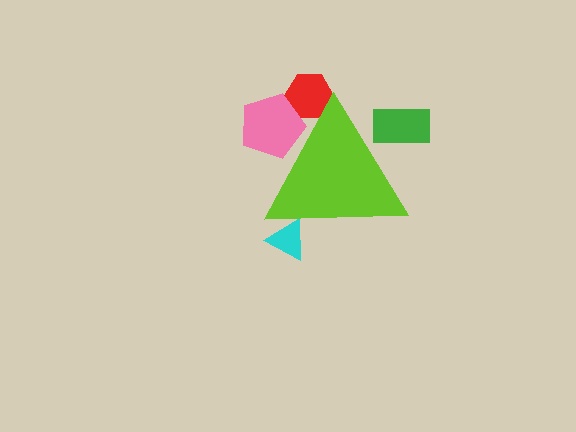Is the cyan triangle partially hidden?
Yes, the cyan triangle is partially hidden behind the lime triangle.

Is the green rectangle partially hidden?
Yes, the green rectangle is partially hidden behind the lime triangle.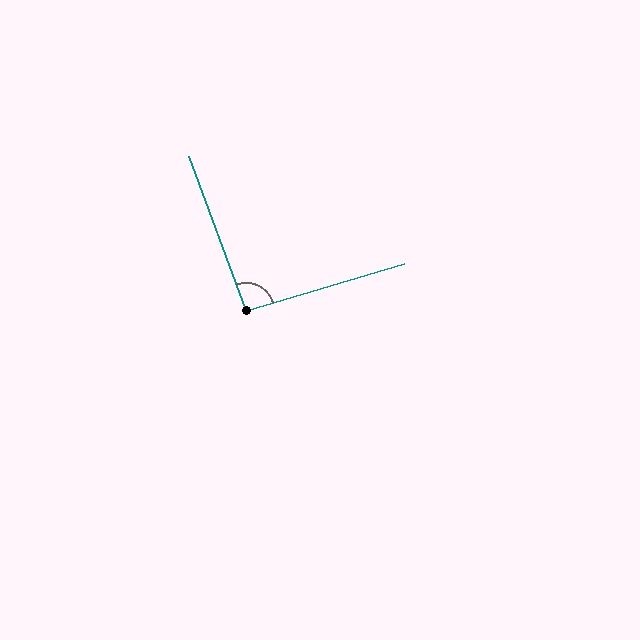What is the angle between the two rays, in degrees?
Approximately 94 degrees.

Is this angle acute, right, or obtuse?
It is approximately a right angle.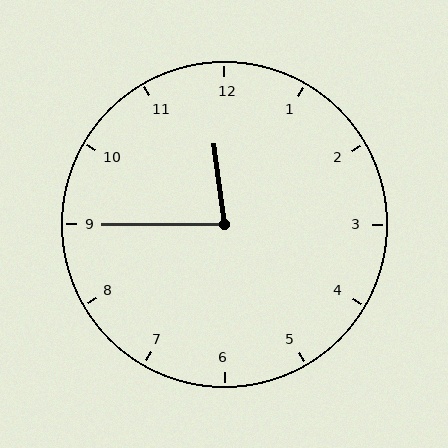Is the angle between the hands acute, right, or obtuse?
It is acute.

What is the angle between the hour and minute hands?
Approximately 82 degrees.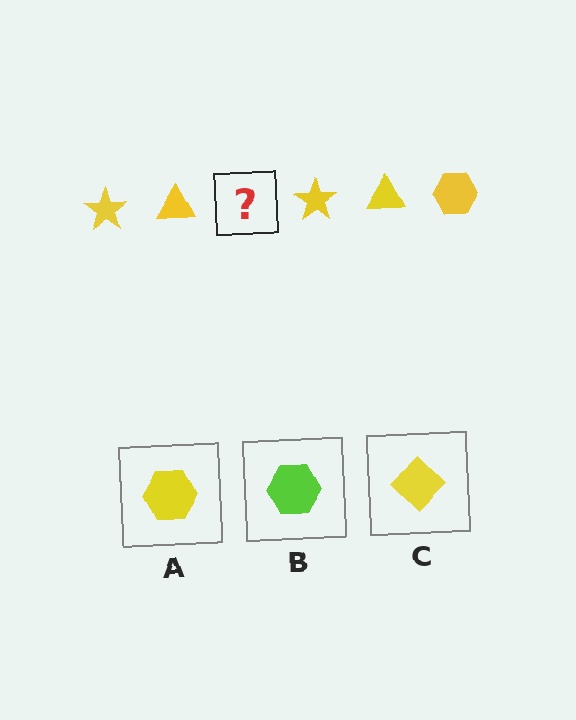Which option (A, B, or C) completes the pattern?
A.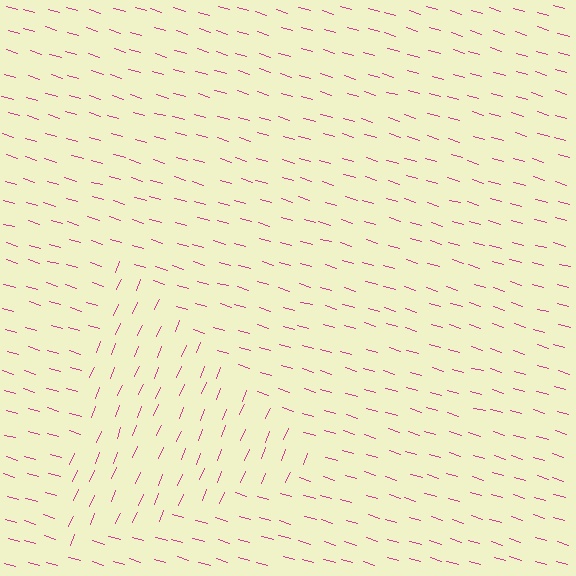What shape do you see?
I see a triangle.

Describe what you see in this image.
The image is filled with small magenta line segments. A triangle region in the image has lines oriented differently from the surrounding lines, creating a visible texture boundary.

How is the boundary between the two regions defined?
The boundary is defined purely by a change in line orientation (approximately 84 degrees difference). All lines are the same color and thickness.